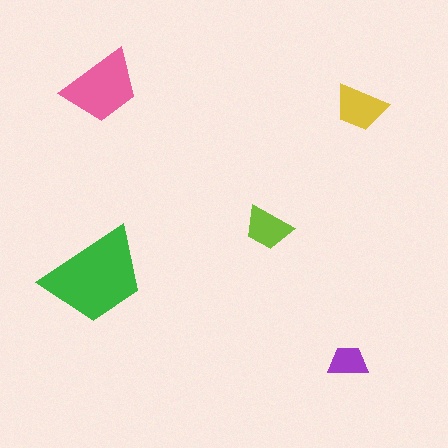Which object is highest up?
The pink trapezoid is topmost.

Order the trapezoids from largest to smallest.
the green one, the pink one, the yellow one, the lime one, the purple one.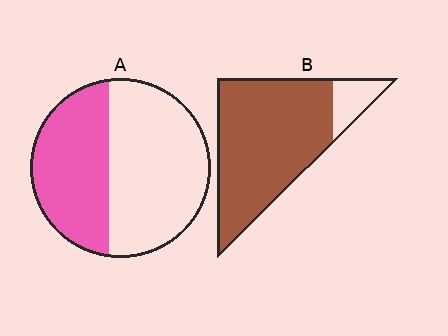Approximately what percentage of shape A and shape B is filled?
A is approximately 40% and B is approximately 85%.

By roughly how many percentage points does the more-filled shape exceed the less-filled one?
By roughly 45 percentage points (B over A).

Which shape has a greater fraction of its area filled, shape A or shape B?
Shape B.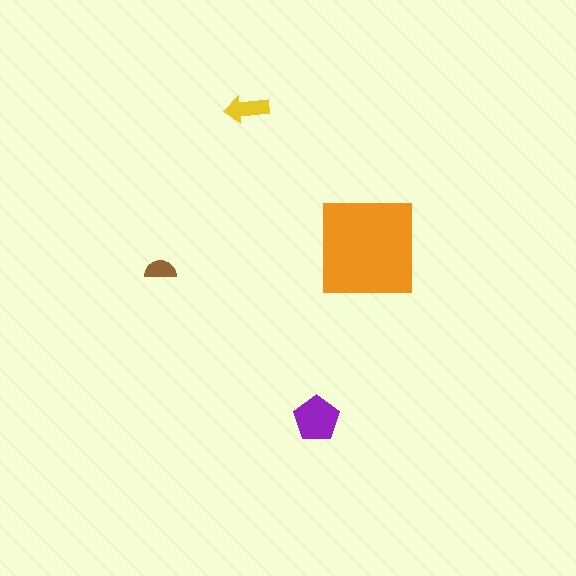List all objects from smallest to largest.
The brown semicircle, the yellow arrow, the purple pentagon, the orange square.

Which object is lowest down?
The purple pentagon is bottommost.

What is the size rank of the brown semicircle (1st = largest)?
4th.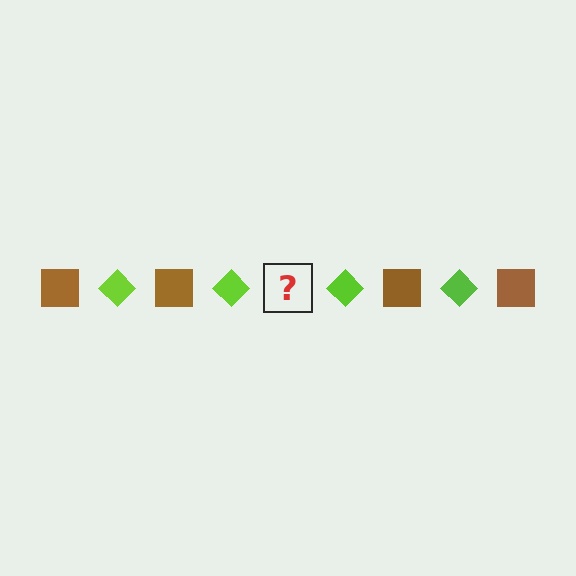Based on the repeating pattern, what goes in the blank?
The blank should be a brown square.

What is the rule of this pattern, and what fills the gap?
The rule is that the pattern alternates between brown square and lime diamond. The gap should be filled with a brown square.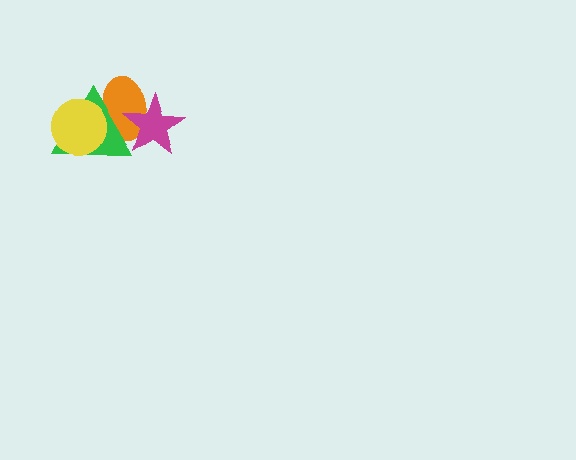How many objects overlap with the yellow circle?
2 objects overlap with the yellow circle.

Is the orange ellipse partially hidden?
Yes, it is partially covered by another shape.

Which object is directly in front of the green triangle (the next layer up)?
The magenta star is directly in front of the green triangle.